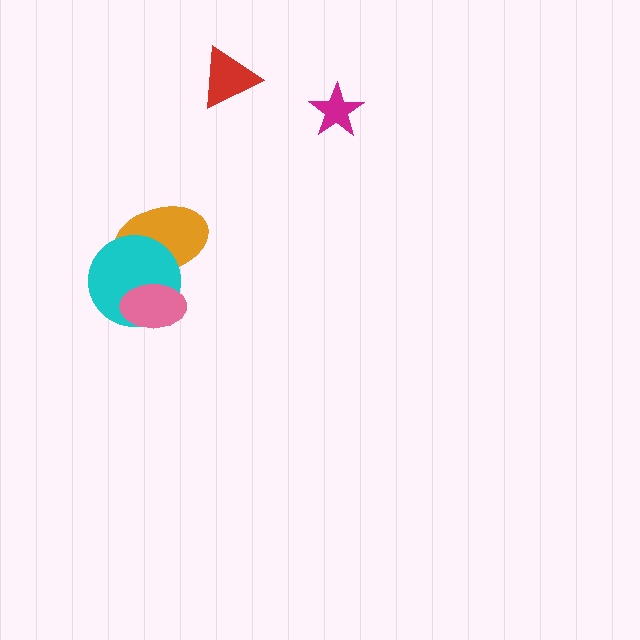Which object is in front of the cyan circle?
The pink ellipse is in front of the cyan circle.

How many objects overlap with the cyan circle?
2 objects overlap with the cyan circle.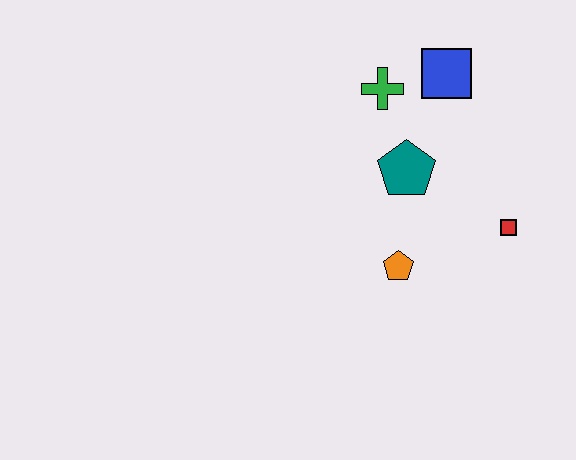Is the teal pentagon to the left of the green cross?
No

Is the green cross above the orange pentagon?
Yes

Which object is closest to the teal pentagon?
The green cross is closest to the teal pentagon.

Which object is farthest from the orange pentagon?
The blue square is farthest from the orange pentagon.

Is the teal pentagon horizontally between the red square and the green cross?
Yes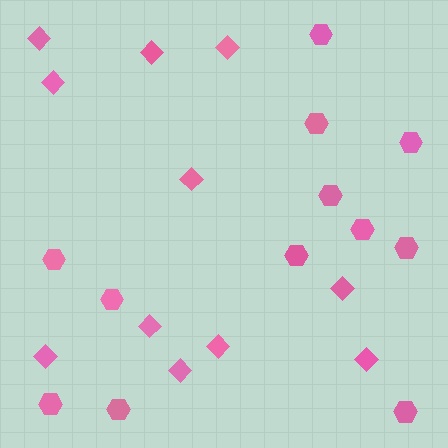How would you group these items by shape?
There are 2 groups: one group of hexagons (12) and one group of diamonds (11).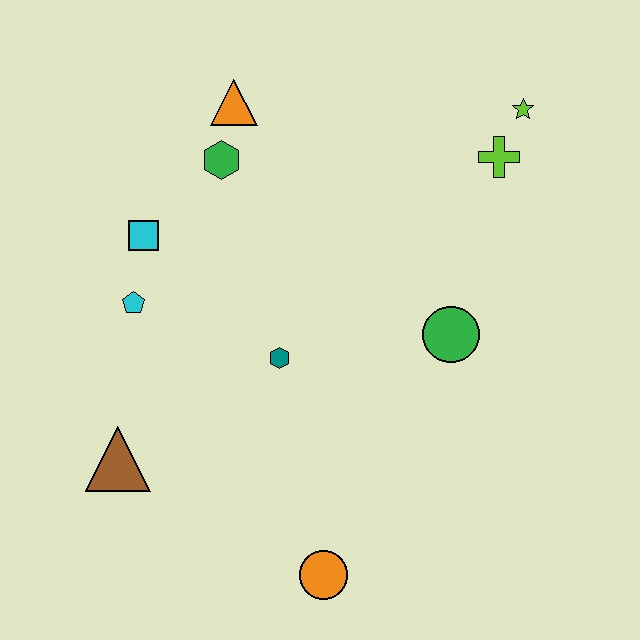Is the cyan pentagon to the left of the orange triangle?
Yes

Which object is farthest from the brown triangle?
The lime star is farthest from the brown triangle.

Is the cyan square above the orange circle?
Yes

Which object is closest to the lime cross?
The lime star is closest to the lime cross.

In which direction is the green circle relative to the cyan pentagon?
The green circle is to the right of the cyan pentagon.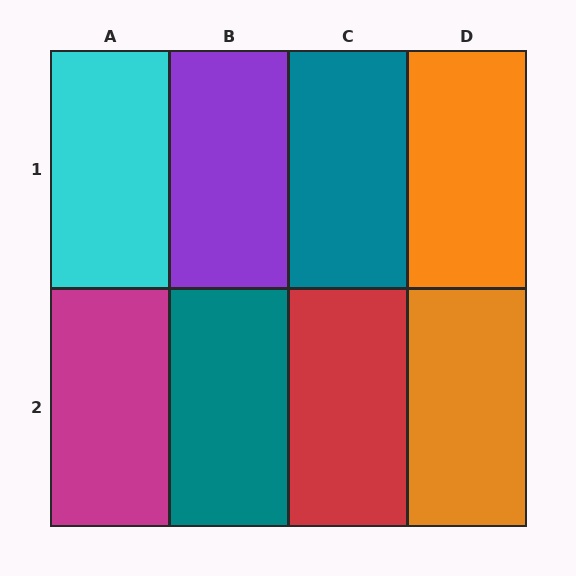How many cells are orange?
2 cells are orange.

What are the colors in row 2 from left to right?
Magenta, teal, red, orange.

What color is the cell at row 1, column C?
Teal.